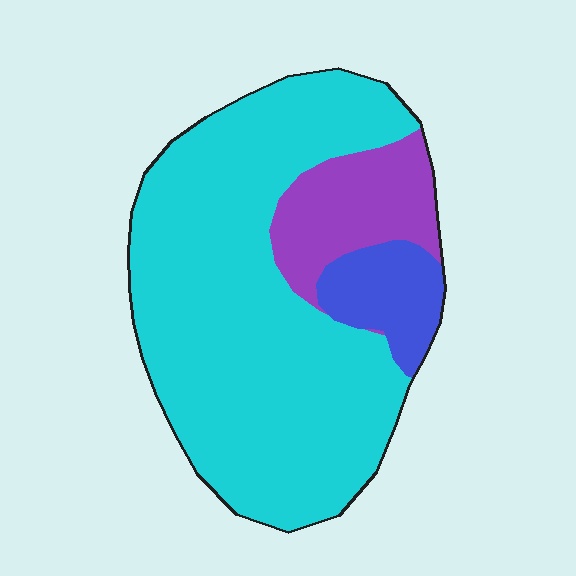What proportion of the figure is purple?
Purple covers roughly 15% of the figure.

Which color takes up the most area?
Cyan, at roughly 75%.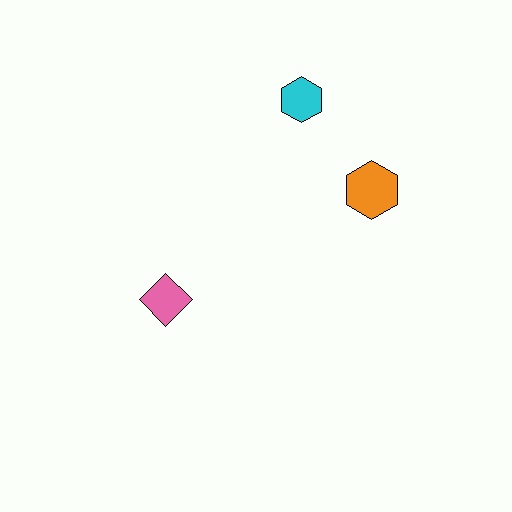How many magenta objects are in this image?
There are no magenta objects.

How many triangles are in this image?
There are no triangles.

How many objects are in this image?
There are 3 objects.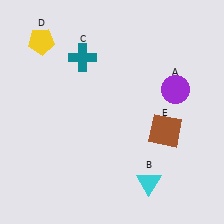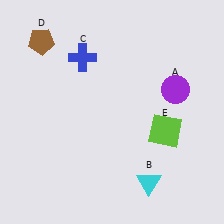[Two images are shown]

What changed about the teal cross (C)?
In Image 1, C is teal. In Image 2, it changed to blue.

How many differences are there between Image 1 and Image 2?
There are 3 differences between the two images.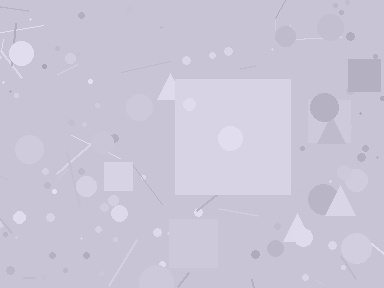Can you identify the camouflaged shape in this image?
The camouflaged shape is a square.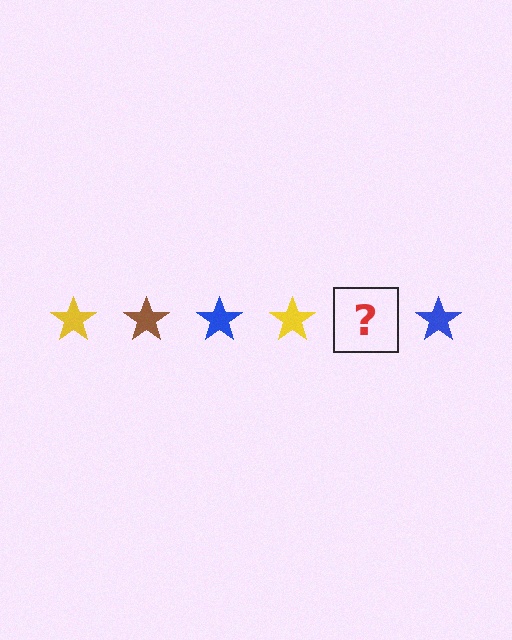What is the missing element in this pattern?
The missing element is a brown star.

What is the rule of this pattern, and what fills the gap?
The rule is that the pattern cycles through yellow, brown, blue stars. The gap should be filled with a brown star.